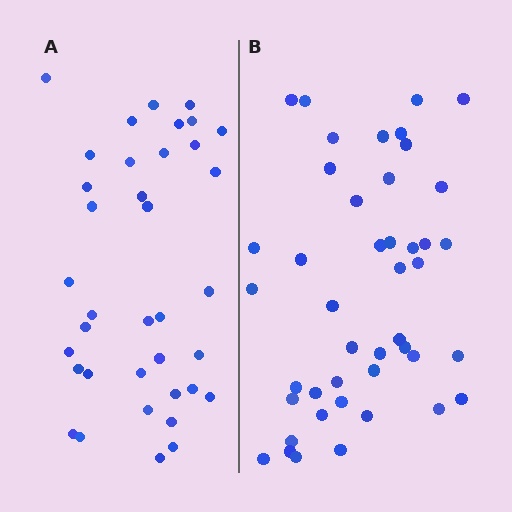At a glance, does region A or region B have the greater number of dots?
Region B (the right region) has more dots.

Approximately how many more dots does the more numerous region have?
Region B has roughly 8 or so more dots than region A.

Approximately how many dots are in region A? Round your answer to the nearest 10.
About 40 dots. (The exact count is 37, which rounds to 40.)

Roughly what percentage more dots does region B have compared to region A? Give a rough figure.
About 20% more.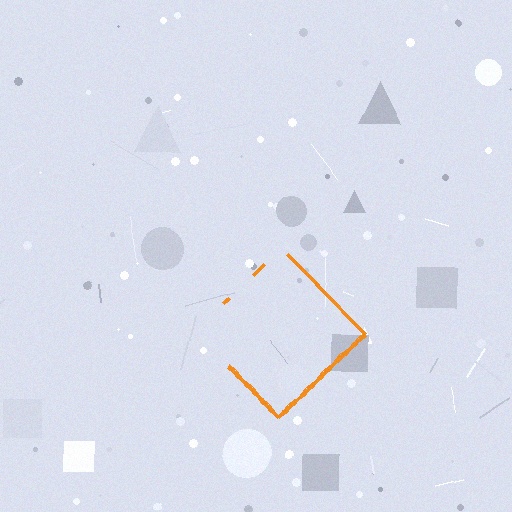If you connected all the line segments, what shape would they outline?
They would outline a diamond.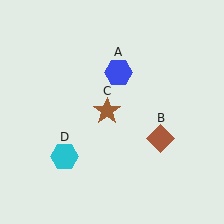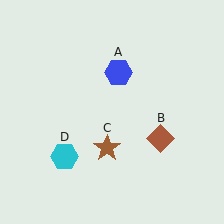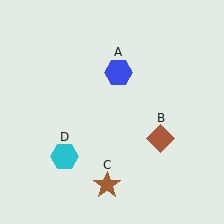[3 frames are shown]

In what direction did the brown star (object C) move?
The brown star (object C) moved down.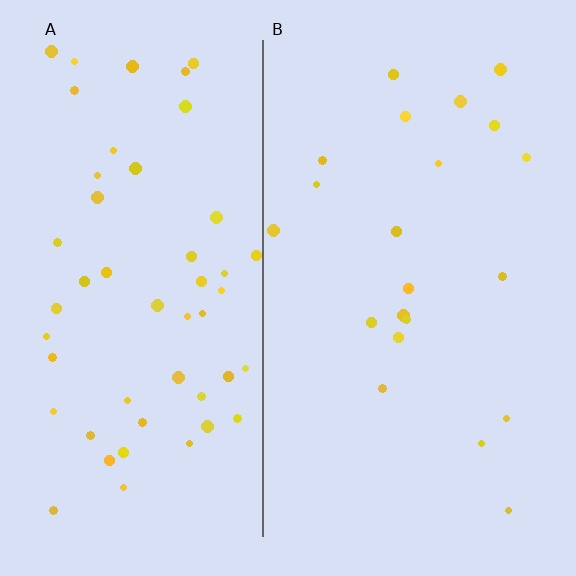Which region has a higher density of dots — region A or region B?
A (the left).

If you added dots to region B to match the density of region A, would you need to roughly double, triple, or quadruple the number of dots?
Approximately double.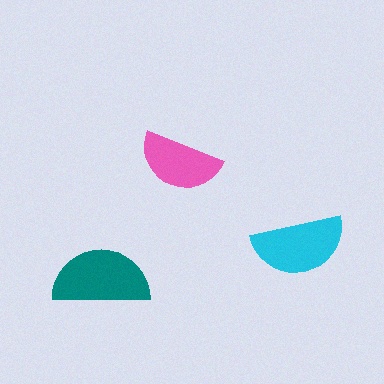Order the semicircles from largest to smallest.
the teal one, the cyan one, the pink one.